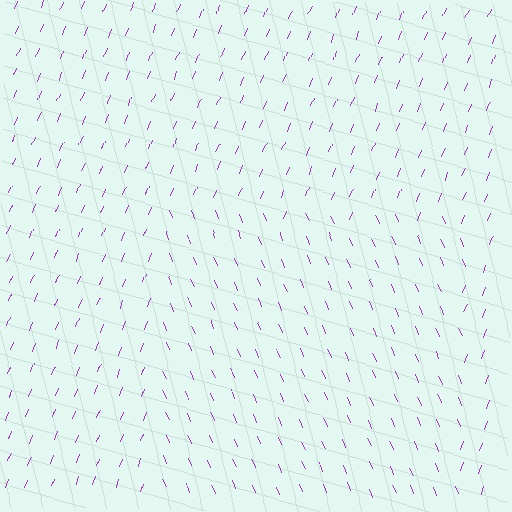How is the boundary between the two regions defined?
The boundary is defined purely by a change in line orientation (approximately 45 degrees difference). All lines are the same color and thickness.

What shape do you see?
I see a rectangle.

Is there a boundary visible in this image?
Yes, there is a texture boundary formed by a change in line orientation.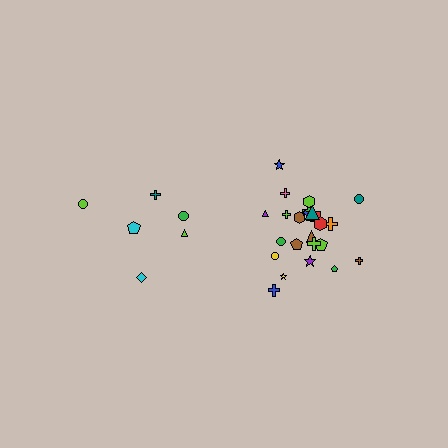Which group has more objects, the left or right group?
The right group.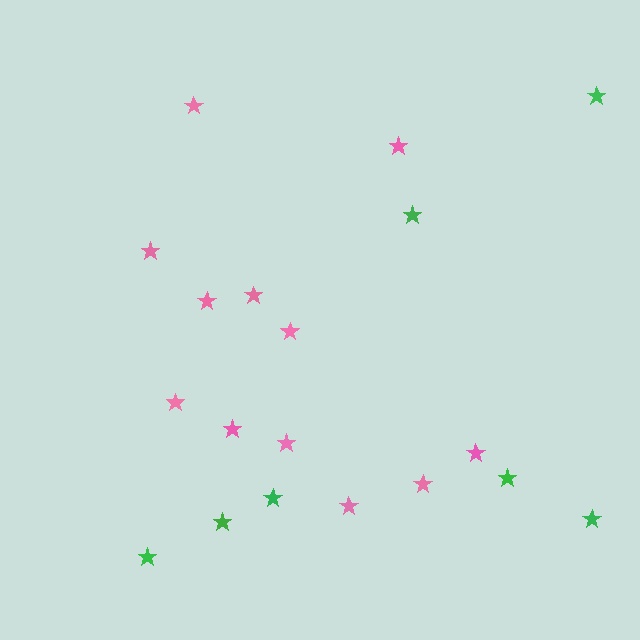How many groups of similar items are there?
There are 2 groups: one group of green stars (7) and one group of pink stars (12).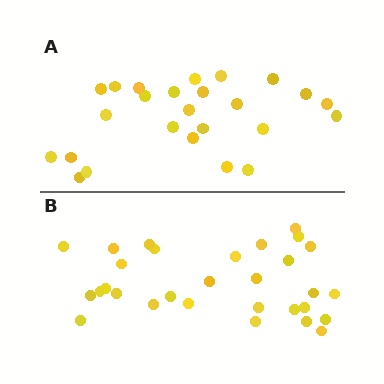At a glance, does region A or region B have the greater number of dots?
Region B (the bottom region) has more dots.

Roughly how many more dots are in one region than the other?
Region B has about 5 more dots than region A.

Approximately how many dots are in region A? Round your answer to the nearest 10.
About 20 dots. (The exact count is 25, which rounds to 20.)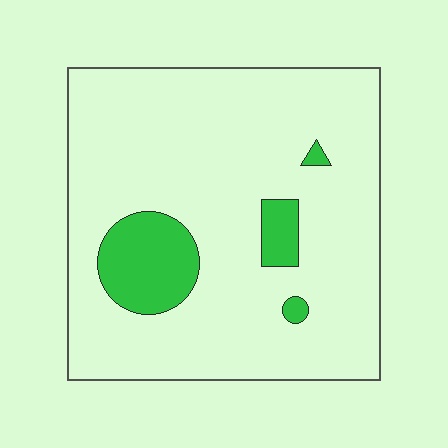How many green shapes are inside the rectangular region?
4.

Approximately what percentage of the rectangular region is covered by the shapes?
Approximately 10%.